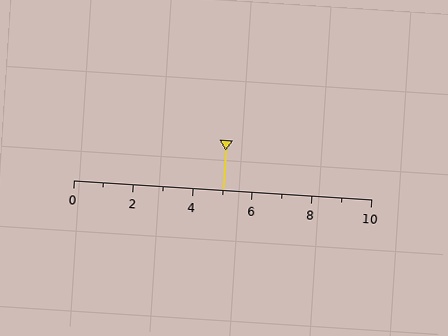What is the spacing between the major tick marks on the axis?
The major ticks are spaced 2 apart.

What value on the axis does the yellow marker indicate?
The marker indicates approximately 5.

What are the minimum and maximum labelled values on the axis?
The axis runs from 0 to 10.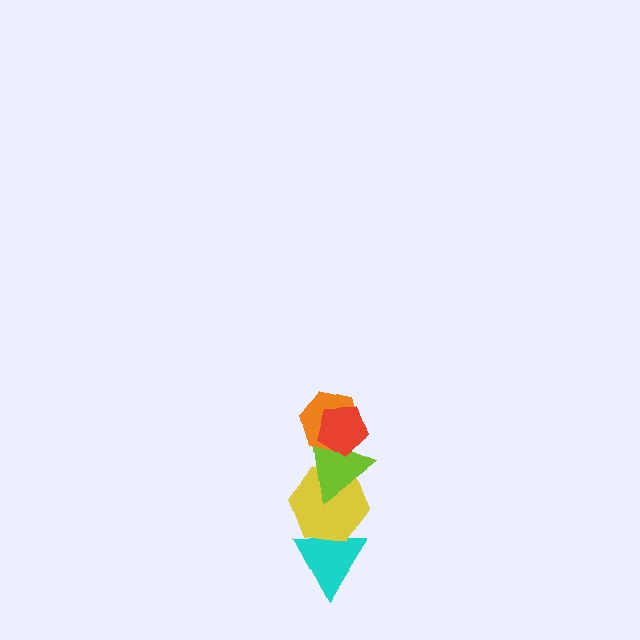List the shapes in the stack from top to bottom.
From top to bottom: the red pentagon, the orange hexagon, the lime triangle, the yellow hexagon, the cyan triangle.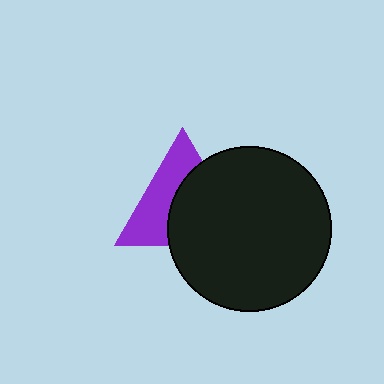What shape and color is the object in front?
The object in front is a black circle.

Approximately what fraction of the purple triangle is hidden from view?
Roughly 53% of the purple triangle is hidden behind the black circle.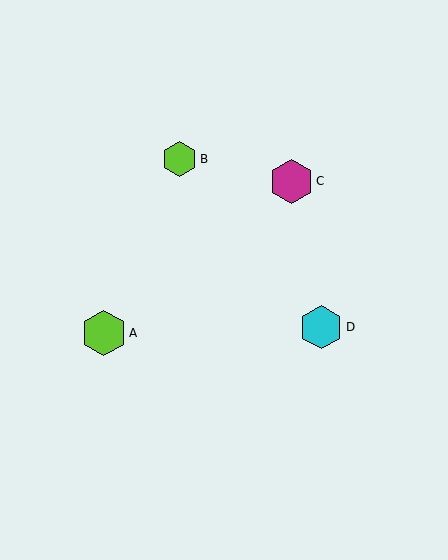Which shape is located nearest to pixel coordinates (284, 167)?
The magenta hexagon (labeled C) at (291, 181) is nearest to that location.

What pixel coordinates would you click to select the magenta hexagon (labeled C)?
Click at (291, 181) to select the magenta hexagon C.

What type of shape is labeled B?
Shape B is a lime hexagon.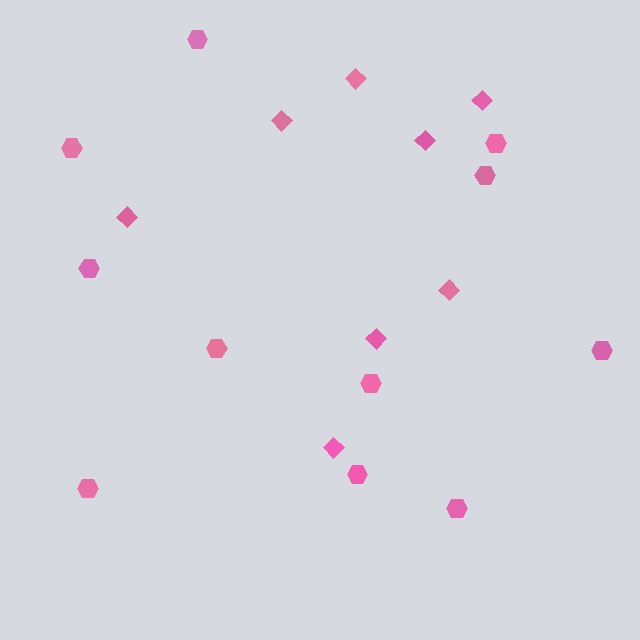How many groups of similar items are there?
There are 2 groups: one group of diamonds (8) and one group of hexagons (11).